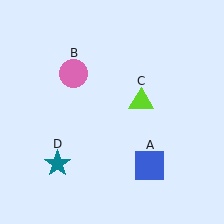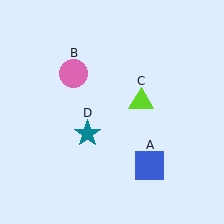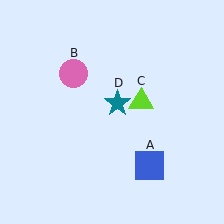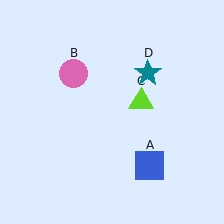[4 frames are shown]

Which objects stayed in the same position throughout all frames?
Blue square (object A) and pink circle (object B) and lime triangle (object C) remained stationary.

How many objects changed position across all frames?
1 object changed position: teal star (object D).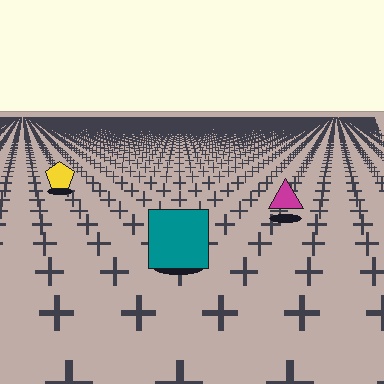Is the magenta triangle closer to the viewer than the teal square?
No. The teal square is closer — you can tell from the texture gradient: the ground texture is coarser near it.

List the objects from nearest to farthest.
From nearest to farthest: the teal square, the magenta triangle, the yellow pentagon.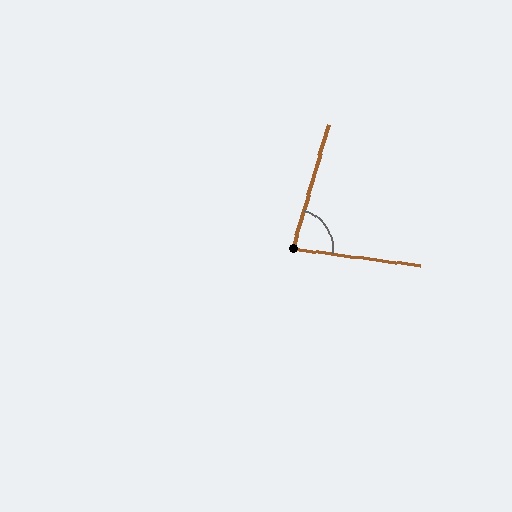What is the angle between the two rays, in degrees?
Approximately 81 degrees.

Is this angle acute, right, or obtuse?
It is acute.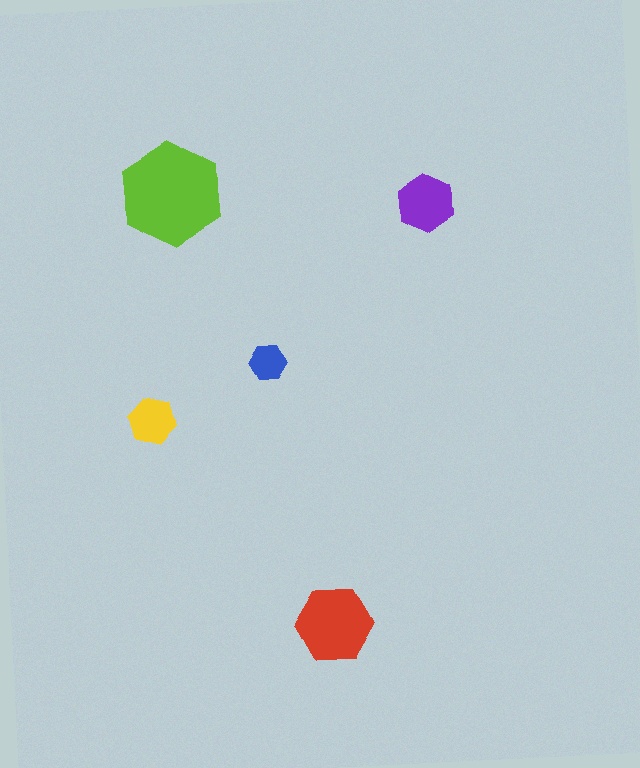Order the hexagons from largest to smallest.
the lime one, the red one, the purple one, the yellow one, the blue one.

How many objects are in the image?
There are 5 objects in the image.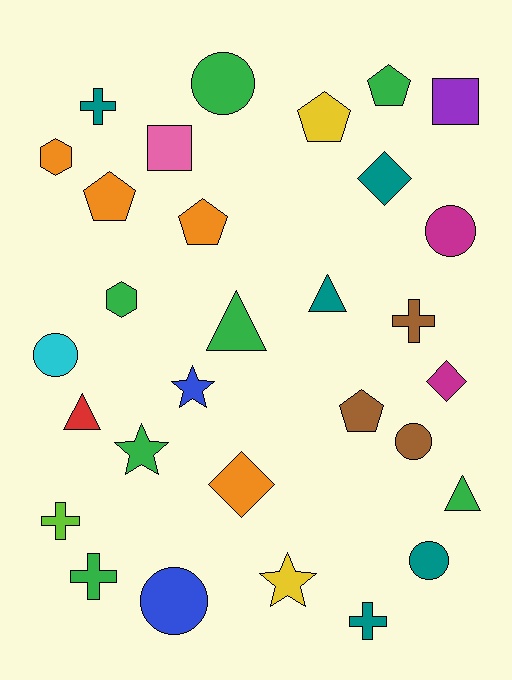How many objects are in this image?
There are 30 objects.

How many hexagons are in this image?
There are 2 hexagons.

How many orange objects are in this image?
There are 4 orange objects.